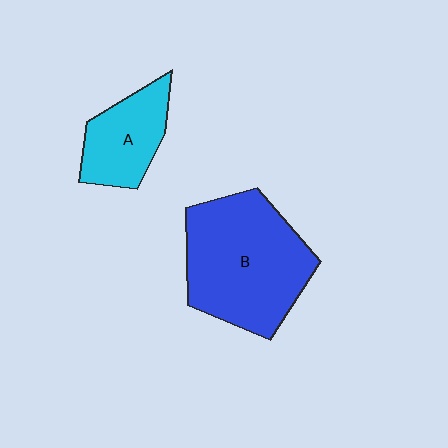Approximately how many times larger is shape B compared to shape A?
Approximately 2.1 times.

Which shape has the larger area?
Shape B (blue).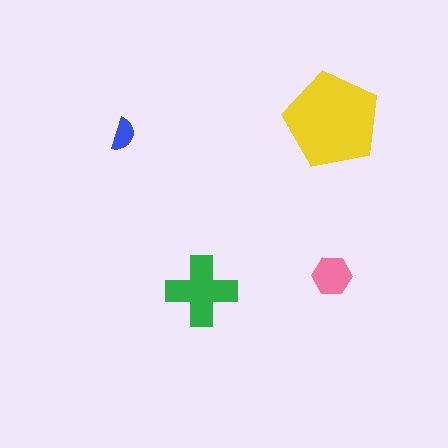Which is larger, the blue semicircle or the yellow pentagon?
The yellow pentagon.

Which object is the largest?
The yellow pentagon.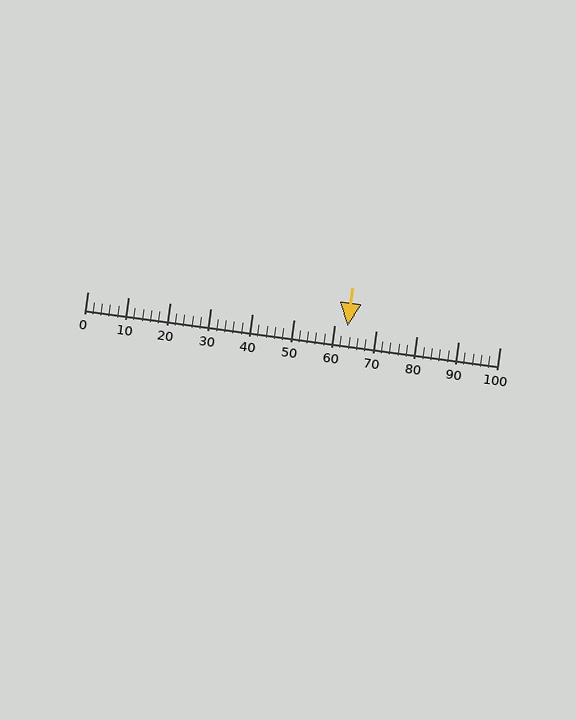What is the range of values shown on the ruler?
The ruler shows values from 0 to 100.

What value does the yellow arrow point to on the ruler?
The yellow arrow points to approximately 63.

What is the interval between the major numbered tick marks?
The major tick marks are spaced 10 units apart.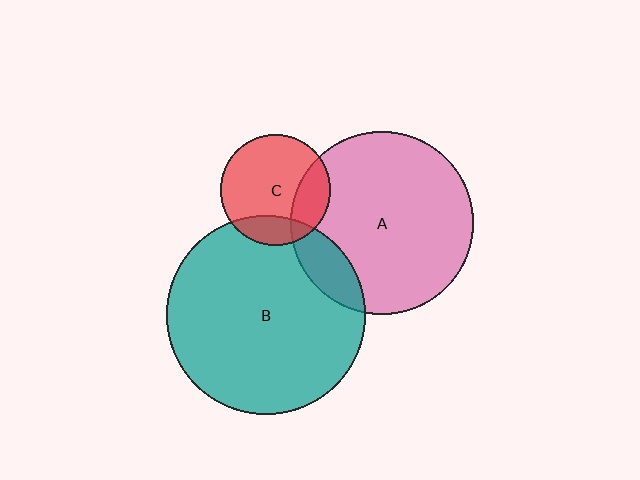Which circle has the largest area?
Circle B (teal).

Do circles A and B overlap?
Yes.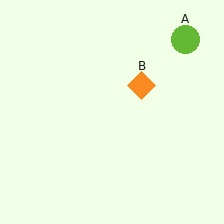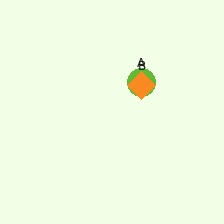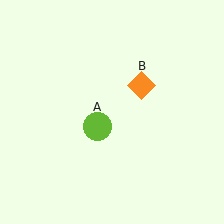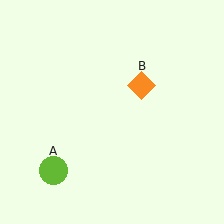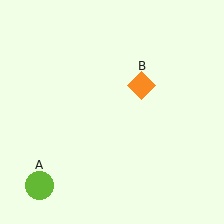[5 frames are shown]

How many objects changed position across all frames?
1 object changed position: lime circle (object A).